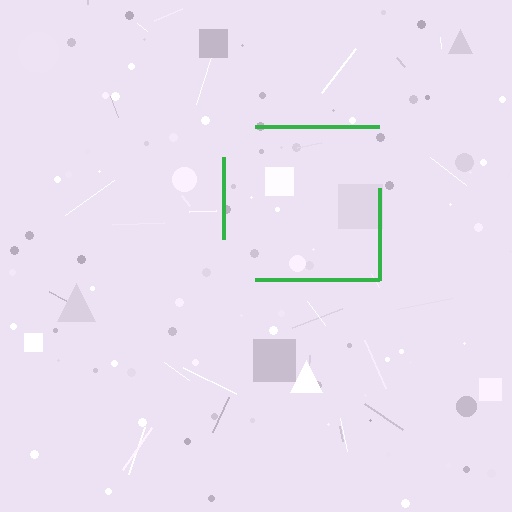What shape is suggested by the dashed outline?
The dashed outline suggests a square.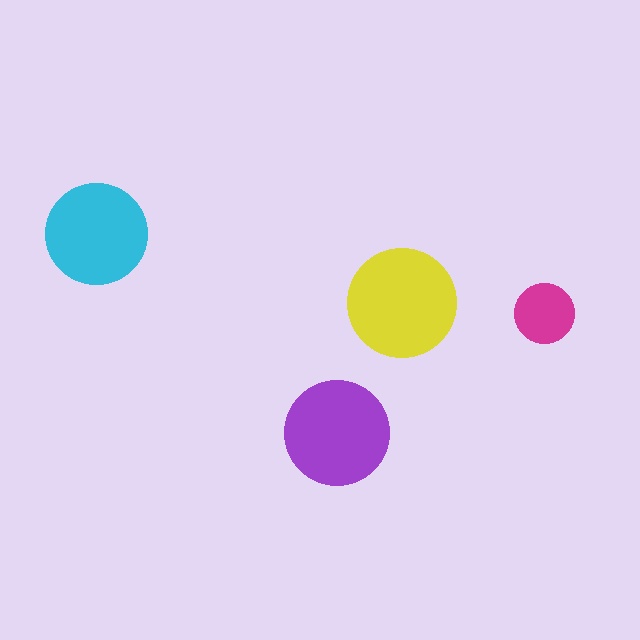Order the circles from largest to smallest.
the yellow one, the purple one, the cyan one, the magenta one.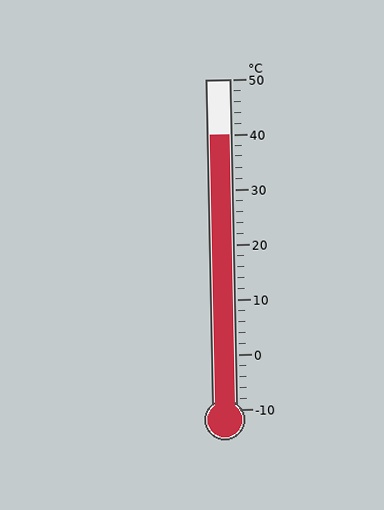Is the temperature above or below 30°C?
The temperature is above 30°C.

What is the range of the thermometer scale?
The thermometer scale ranges from -10°C to 50°C.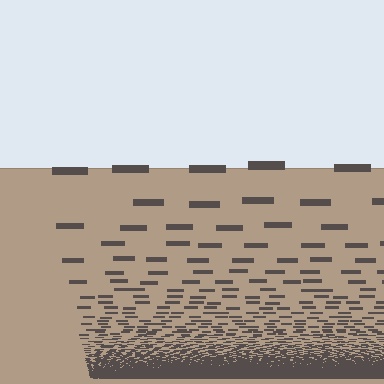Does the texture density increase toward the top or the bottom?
Density increases toward the bottom.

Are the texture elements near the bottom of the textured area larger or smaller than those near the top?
Smaller. The gradient is inverted — elements near the bottom are smaller and denser.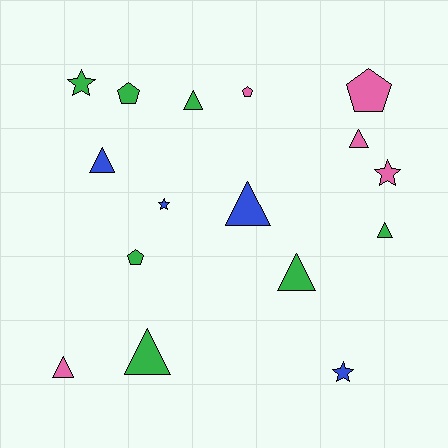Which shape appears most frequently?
Triangle, with 8 objects.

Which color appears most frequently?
Green, with 7 objects.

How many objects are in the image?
There are 16 objects.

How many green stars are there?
There is 1 green star.